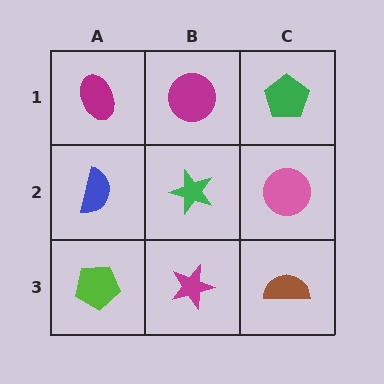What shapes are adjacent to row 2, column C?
A green pentagon (row 1, column C), a brown semicircle (row 3, column C), a green star (row 2, column B).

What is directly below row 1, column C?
A pink circle.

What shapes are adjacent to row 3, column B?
A green star (row 2, column B), a lime pentagon (row 3, column A), a brown semicircle (row 3, column C).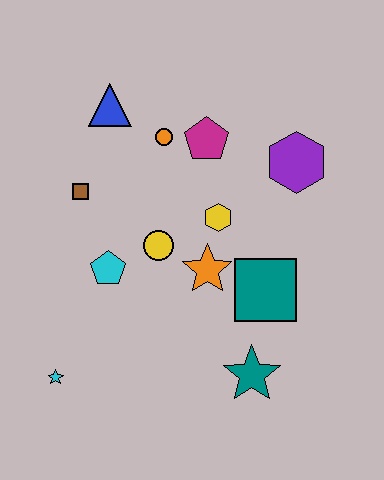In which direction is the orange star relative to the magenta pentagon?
The orange star is below the magenta pentagon.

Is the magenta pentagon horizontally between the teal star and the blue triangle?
Yes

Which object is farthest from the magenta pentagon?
The cyan star is farthest from the magenta pentagon.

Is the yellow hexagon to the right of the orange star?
Yes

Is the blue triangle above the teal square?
Yes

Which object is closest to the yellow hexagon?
The orange star is closest to the yellow hexagon.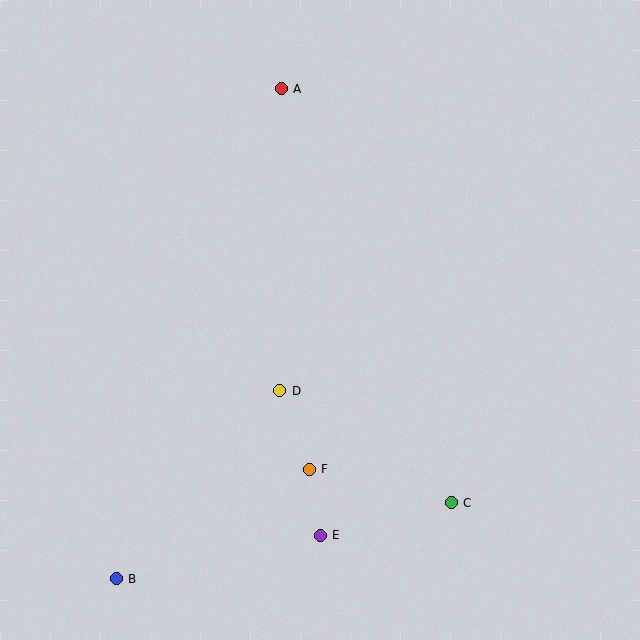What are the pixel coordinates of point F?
Point F is at (309, 469).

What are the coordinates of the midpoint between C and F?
The midpoint between C and F is at (380, 486).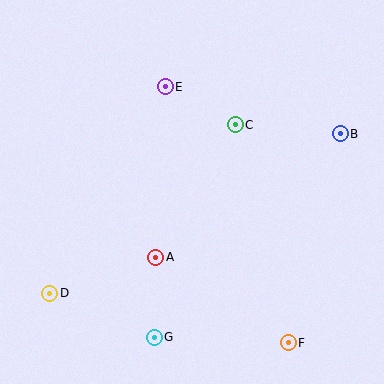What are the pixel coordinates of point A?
Point A is at (156, 257).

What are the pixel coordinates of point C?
Point C is at (235, 125).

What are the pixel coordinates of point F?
Point F is at (288, 343).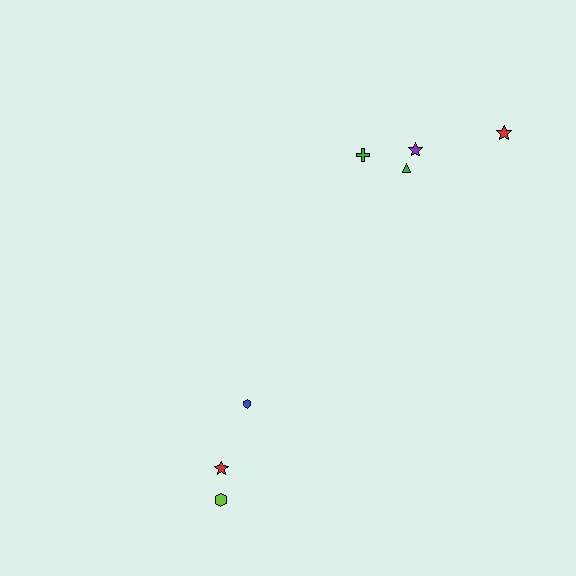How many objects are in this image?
There are 7 objects.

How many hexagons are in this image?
There are 2 hexagons.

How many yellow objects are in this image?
There are no yellow objects.